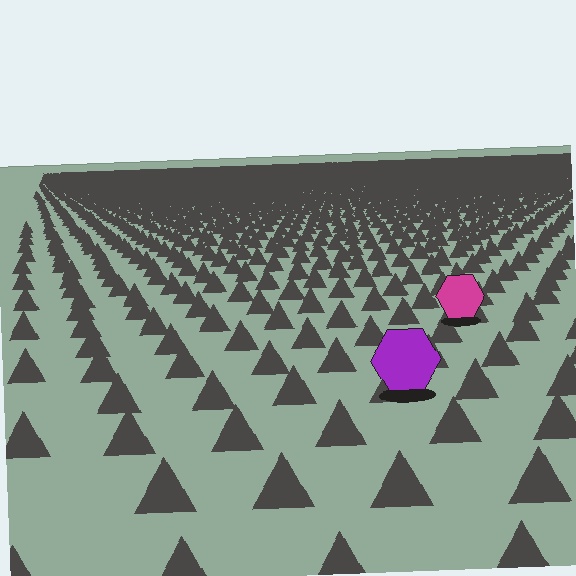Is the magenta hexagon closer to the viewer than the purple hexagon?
No. The purple hexagon is closer — you can tell from the texture gradient: the ground texture is coarser near it.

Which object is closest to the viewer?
The purple hexagon is closest. The texture marks near it are larger and more spread out.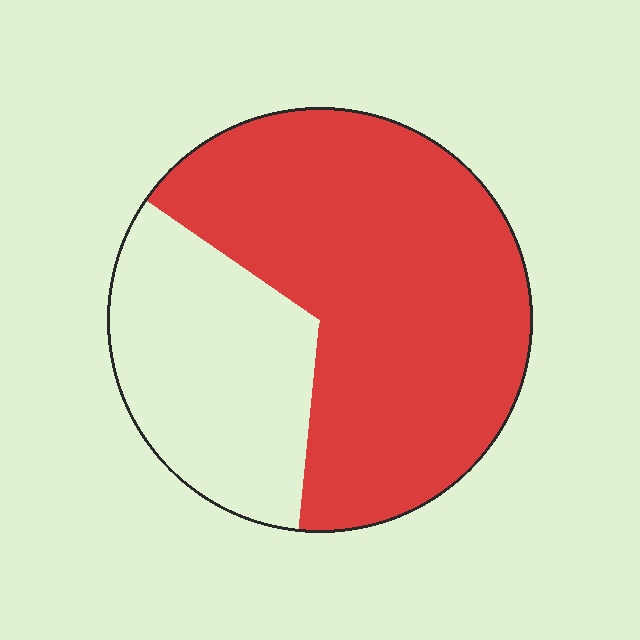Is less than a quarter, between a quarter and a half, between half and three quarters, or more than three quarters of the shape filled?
Between half and three quarters.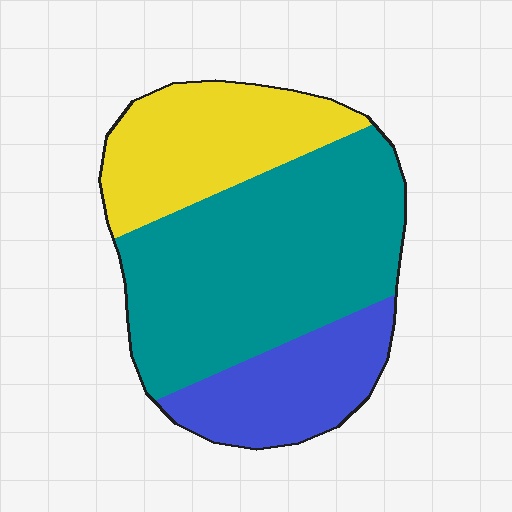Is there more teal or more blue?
Teal.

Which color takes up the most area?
Teal, at roughly 55%.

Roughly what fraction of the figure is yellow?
Yellow takes up about one quarter (1/4) of the figure.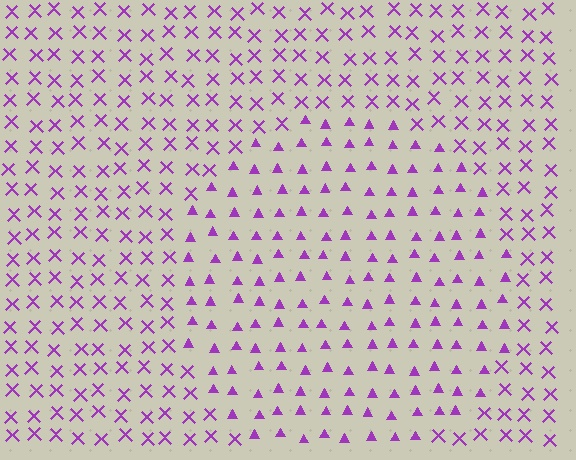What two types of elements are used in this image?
The image uses triangles inside the circle region and X marks outside it.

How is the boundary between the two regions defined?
The boundary is defined by a change in element shape: triangles inside vs. X marks outside. All elements share the same color and spacing.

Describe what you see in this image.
The image is filled with small purple elements arranged in a uniform grid. A circle-shaped region contains triangles, while the surrounding area contains X marks. The boundary is defined purely by the change in element shape.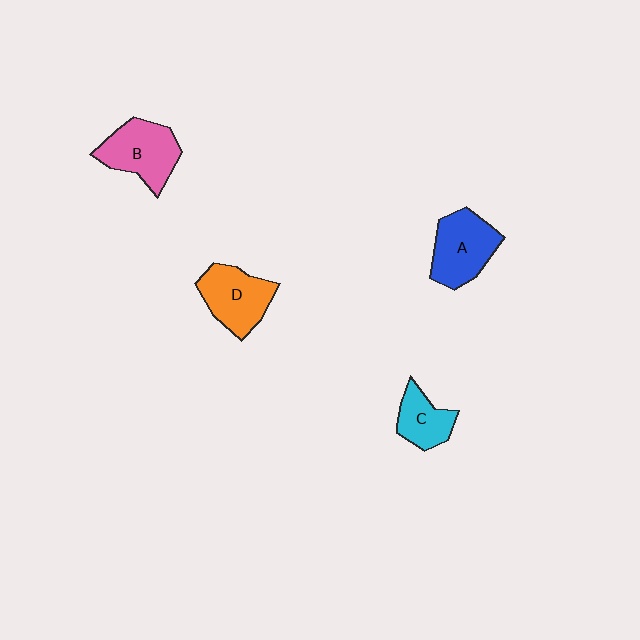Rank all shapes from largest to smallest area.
From largest to smallest: A (blue), B (pink), D (orange), C (cyan).